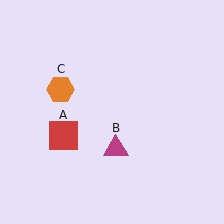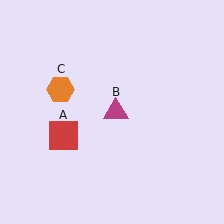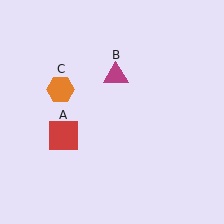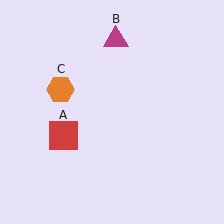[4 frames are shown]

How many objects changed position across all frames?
1 object changed position: magenta triangle (object B).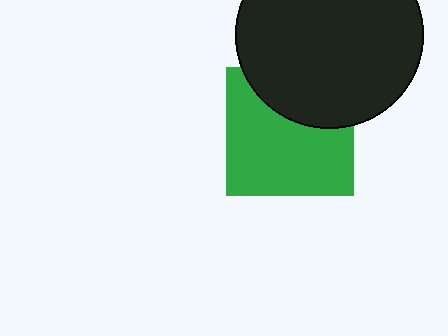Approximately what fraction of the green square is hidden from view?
Roughly 33% of the green square is hidden behind the black circle.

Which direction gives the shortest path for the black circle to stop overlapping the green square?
Moving up gives the shortest separation.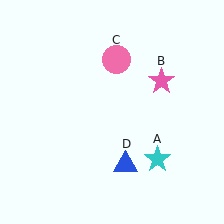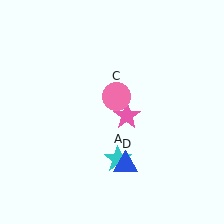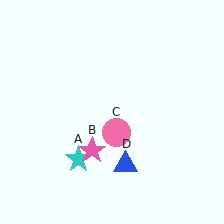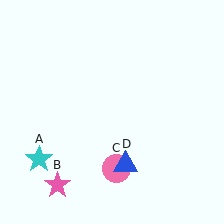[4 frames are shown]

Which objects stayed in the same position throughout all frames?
Blue triangle (object D) remained stationary.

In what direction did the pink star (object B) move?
The pink star (object B) moved down and to the left.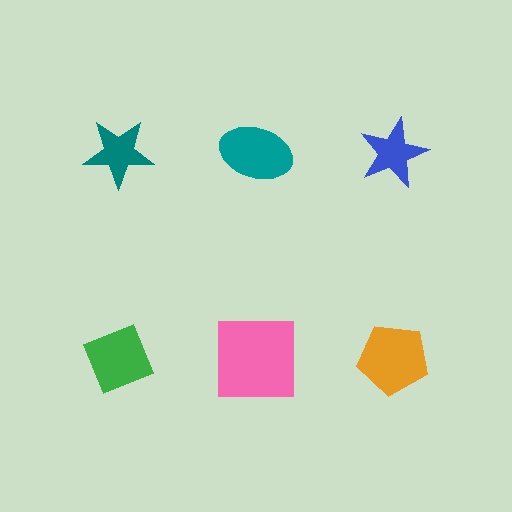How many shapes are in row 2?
3 shapes.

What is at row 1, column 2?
A teal ellipse.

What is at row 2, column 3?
An orange pentagon.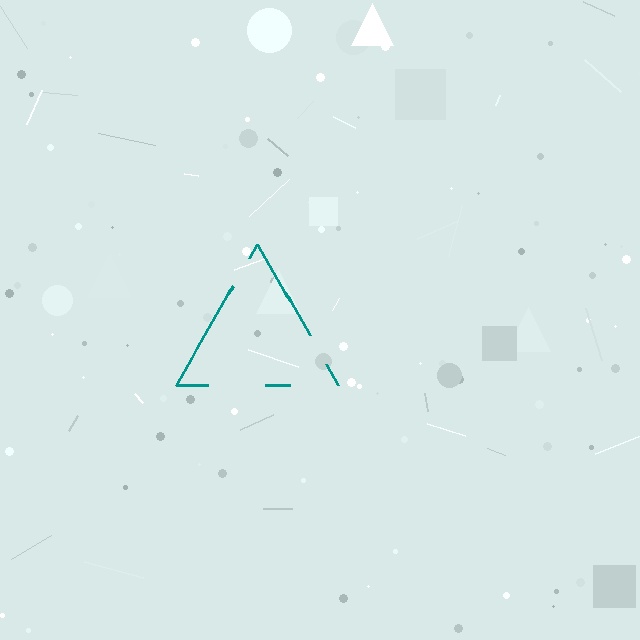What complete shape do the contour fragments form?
The contour fragments form a triangle.